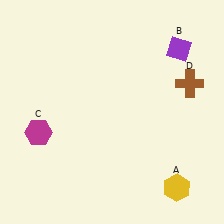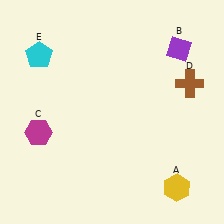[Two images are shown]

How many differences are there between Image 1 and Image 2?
There is 1 difference between the two images.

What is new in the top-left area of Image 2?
A cyan pentagon (E) was added in the top-left area of Image 2.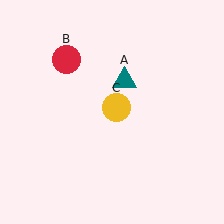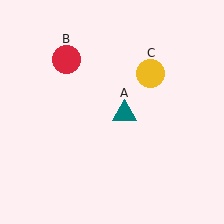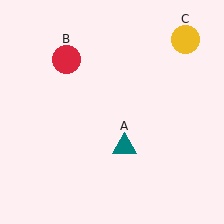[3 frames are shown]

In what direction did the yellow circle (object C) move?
The yellow circle (object C) moved up and to the right.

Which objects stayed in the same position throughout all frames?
Red circle (object B) remained stationary.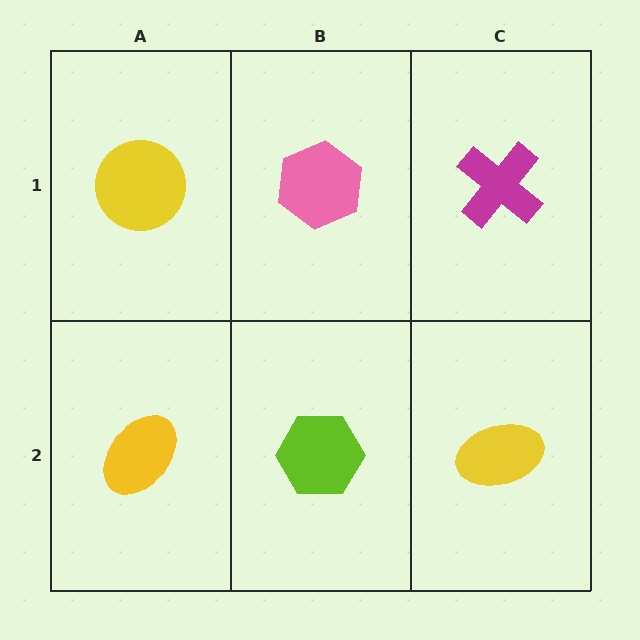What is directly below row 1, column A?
A yellow ellipse.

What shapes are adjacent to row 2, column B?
A pink hexagon (row 1, column B), a yellow ellipse (row 2, column A), a yellow ellipse (row 2, column C).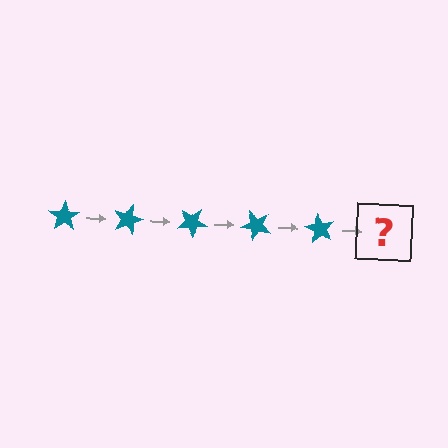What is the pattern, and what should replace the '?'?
The pattern is that the star rotates 15 degrees each step. The '?' should be a teal star rotated 75 degrees.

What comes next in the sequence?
The next element should be a teal star rotated 75 degrees.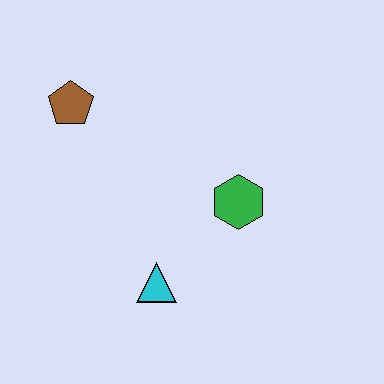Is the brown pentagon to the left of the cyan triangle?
Yes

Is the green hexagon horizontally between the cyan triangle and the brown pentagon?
No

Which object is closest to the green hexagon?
The cyan triangle is closest to the green hexagon.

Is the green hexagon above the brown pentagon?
No